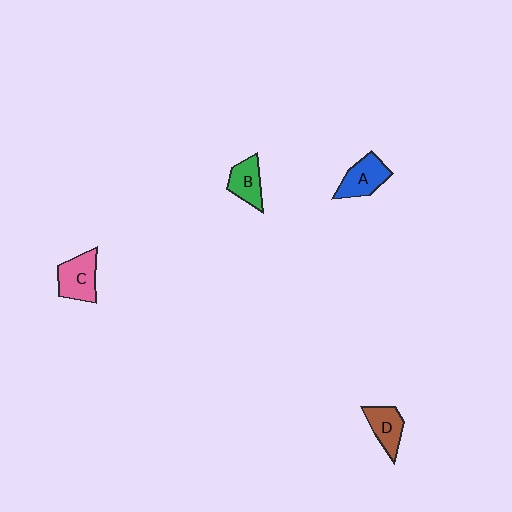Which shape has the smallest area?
Shape B (green).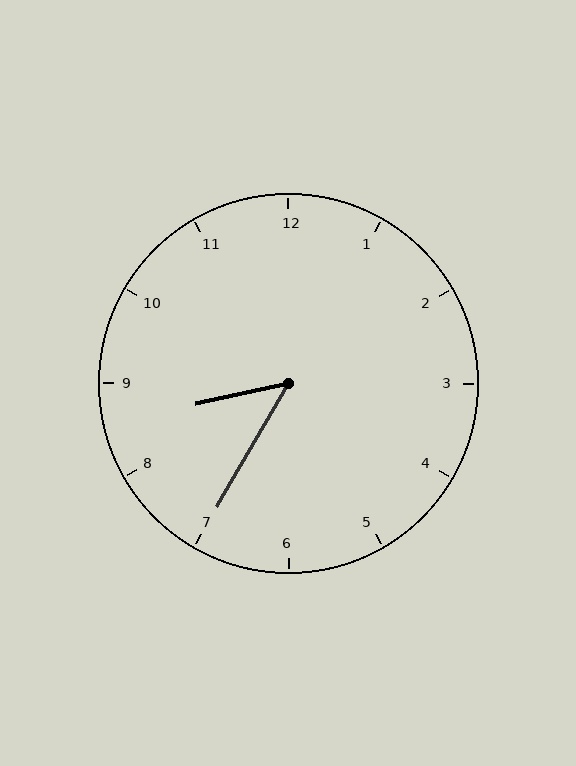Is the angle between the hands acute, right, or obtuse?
It is acute.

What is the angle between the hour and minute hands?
Approximately 48 degrees.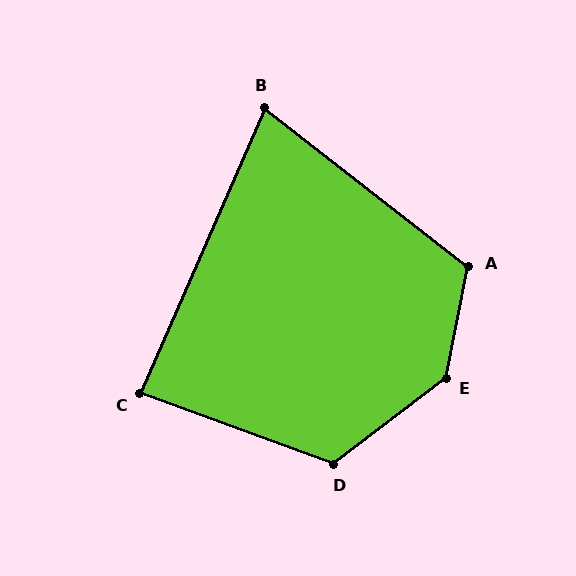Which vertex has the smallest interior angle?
B, at approximately 76 degrees.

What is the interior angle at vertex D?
Approximately 123 degrees (obtuse).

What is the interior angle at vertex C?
Approximately 87 degrees (approximately right).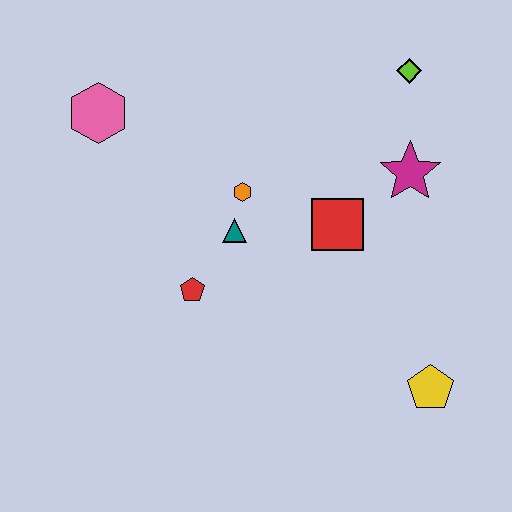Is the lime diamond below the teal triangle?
No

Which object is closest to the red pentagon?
The teal triangle is closest to the red pentagon.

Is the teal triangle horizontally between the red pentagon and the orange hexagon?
Yes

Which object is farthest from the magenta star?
The pink hexagon is farthest from the magenta star.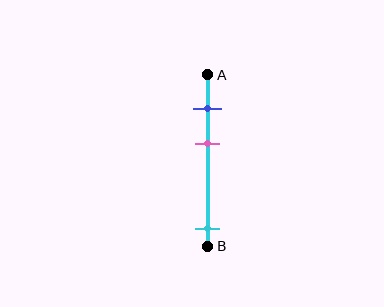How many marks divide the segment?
There are 3 marks dividing the segment.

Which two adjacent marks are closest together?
The blue and pink marks are the closest adjacent pair.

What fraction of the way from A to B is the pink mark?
The pink mark is approximately 40% (0.4) of the way from A to B.